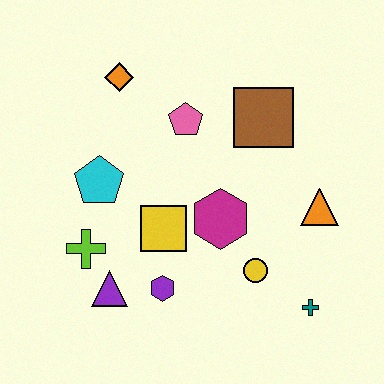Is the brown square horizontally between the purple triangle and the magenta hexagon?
No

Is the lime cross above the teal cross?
Yes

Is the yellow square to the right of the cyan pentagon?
Yes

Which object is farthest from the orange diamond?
The teal cross is farthest from the orange diamond.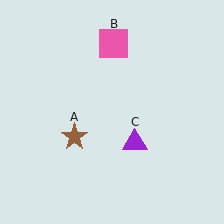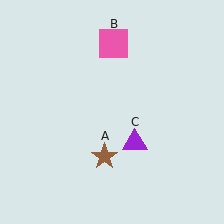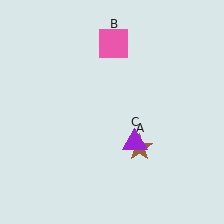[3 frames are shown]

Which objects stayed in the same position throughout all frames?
Pink square (object B) and purple triangle (object C) remained stationary.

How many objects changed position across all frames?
1 object changed position: brown star (object A).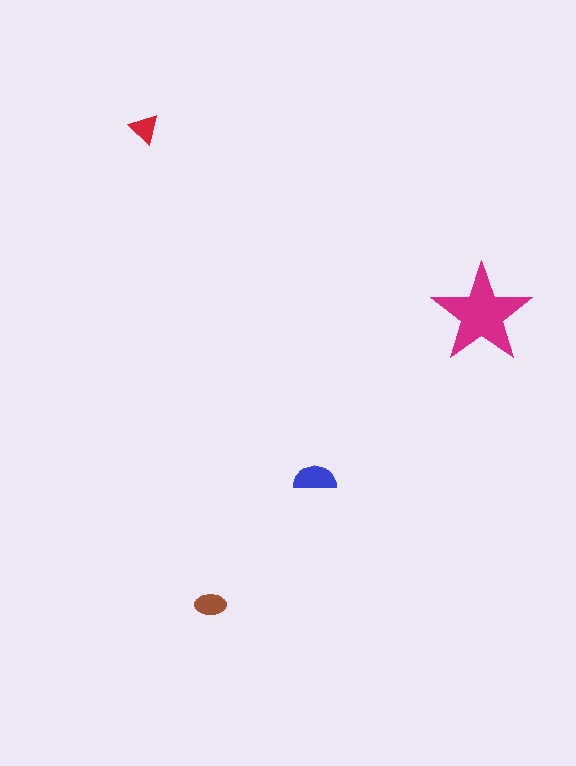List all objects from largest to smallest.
The magenta star, the blue semicircle, the brown ellipse, the red triangle.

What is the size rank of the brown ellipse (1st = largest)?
3rd.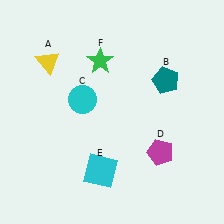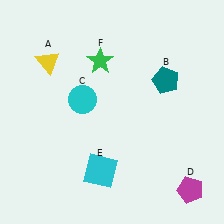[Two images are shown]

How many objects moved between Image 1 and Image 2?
1 object moved between the two images.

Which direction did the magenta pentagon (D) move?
The magenta pentagon (D) moved down.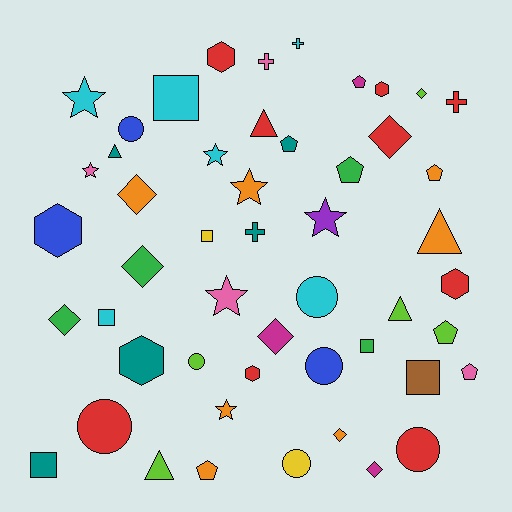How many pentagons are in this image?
There are 7 pentagons.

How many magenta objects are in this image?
There are 3 magenta objects.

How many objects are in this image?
There are 50 objects.